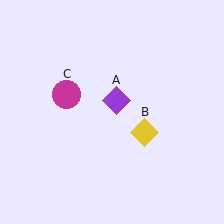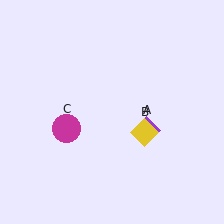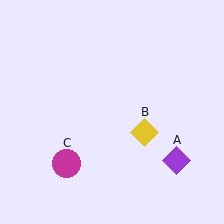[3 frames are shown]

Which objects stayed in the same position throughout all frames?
Yellow diamond (object B) remained stationary.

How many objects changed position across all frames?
2 objects changed position: purple diamond (object A), magenta circle (object C).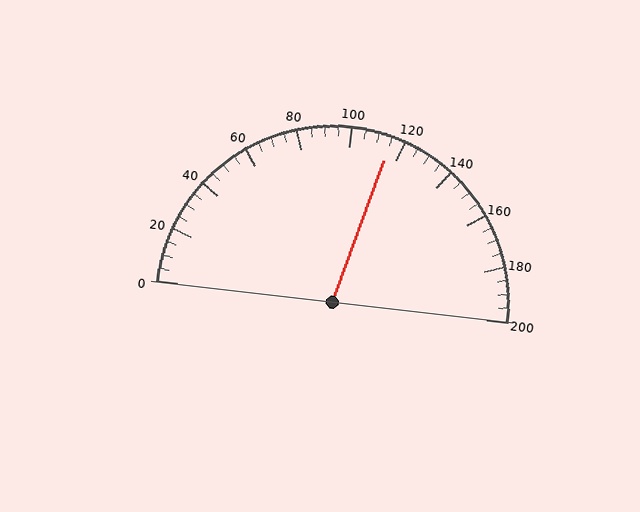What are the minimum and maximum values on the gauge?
The gauge ranges from 0 to 200.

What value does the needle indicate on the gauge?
The needle indicates approximately 115.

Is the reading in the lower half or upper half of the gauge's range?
The reading is in the upper half of the range (0 to 200).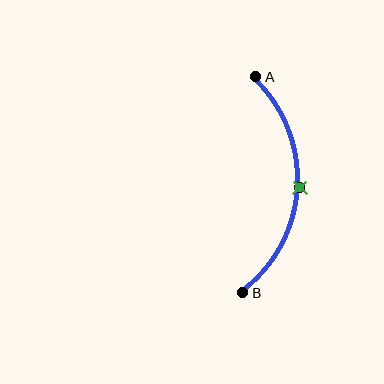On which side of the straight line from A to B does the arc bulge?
The arc bulges to the right of the straight line connecting A and B.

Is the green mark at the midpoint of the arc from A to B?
Yes. The green mark lies on the arc at equal arc-length from both A and B — it is the arc midpoint.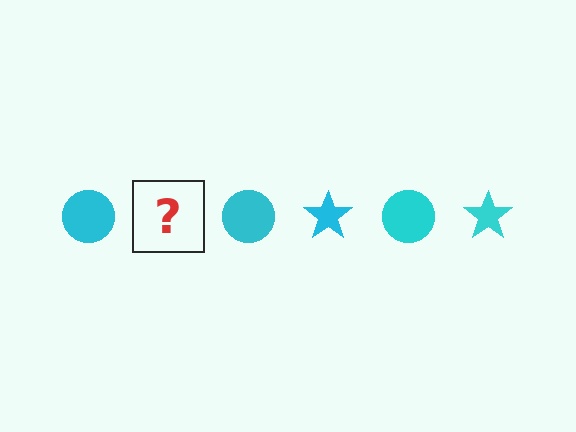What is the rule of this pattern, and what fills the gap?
The rule is that the pattern cycles through circle, star shapes in cyan. The gap should be filled with a cyan star.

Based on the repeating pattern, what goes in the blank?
The blank should be a cyan star.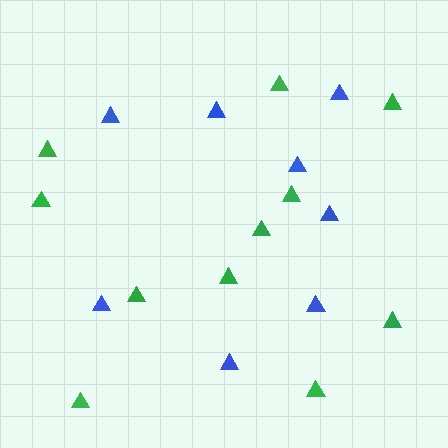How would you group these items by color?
There are 2 groups: one group of blue triangles (8) and one group of green triangles (11).